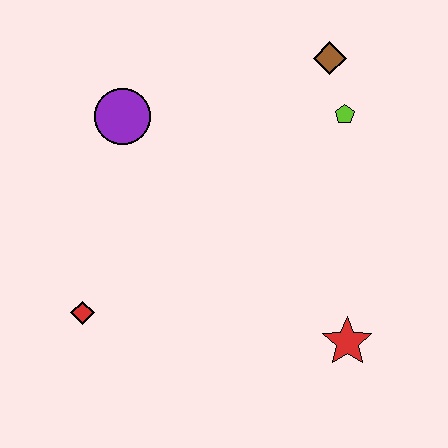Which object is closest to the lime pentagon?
The brown diamond is closest to the lime pentagon.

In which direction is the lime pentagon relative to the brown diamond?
The lime pentagon is below the brown diamond.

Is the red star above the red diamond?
No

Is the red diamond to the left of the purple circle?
Yes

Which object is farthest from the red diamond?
The brown diamond is farthest from the red diamond.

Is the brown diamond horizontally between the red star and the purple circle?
Yes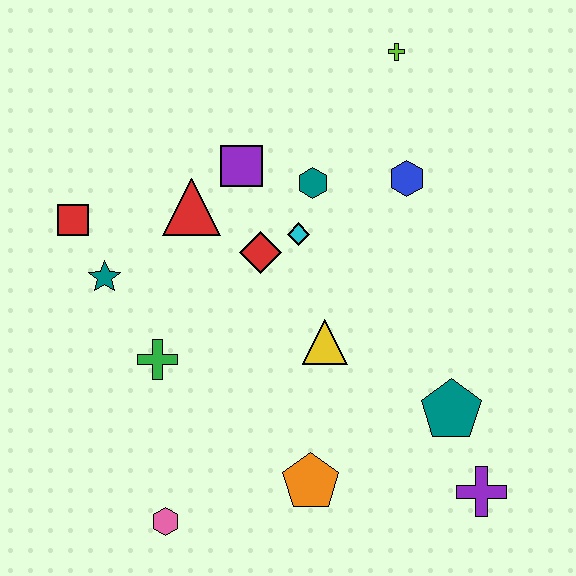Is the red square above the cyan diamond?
Yes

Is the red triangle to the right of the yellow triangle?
No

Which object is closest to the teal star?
The red square is closest to the teal star.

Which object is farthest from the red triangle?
The purple cross is farthest from the red triangle.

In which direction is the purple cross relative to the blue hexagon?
The purple cross is below the blue hexagon.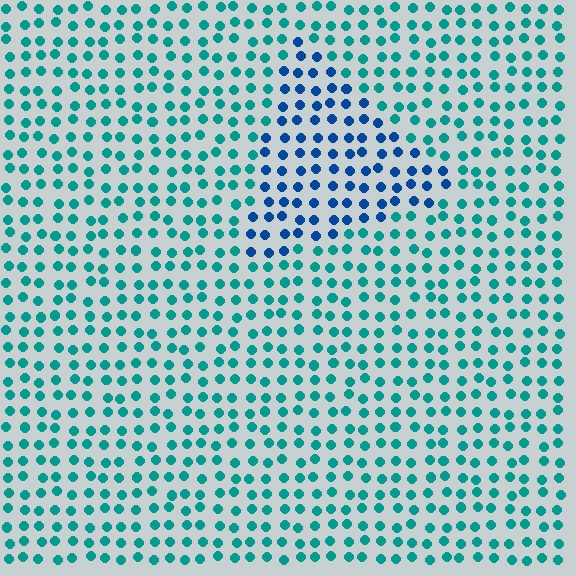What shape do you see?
I see a triangle.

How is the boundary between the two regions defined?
The boundary is defined purely by a slight shift in hue (about 39 degrees). Spacing, size, and orientation are identical on both sides.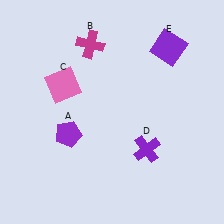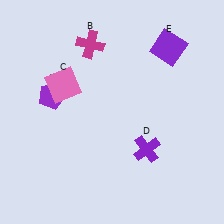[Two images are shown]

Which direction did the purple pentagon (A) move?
The purple pentagon (A) moved up.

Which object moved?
The purple pentagon (A) moved up.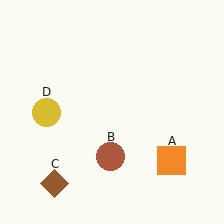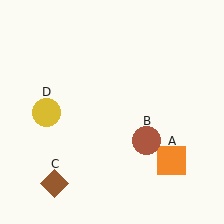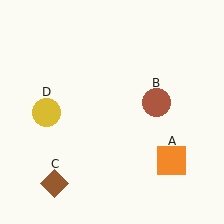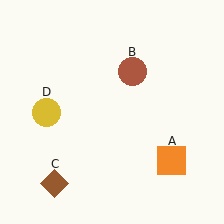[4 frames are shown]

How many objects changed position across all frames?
1 object changed position: brown circle (object B).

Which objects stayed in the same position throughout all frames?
Orange square (object A) and brown diamond (object C) and yellow circle (object D) remained stationary.